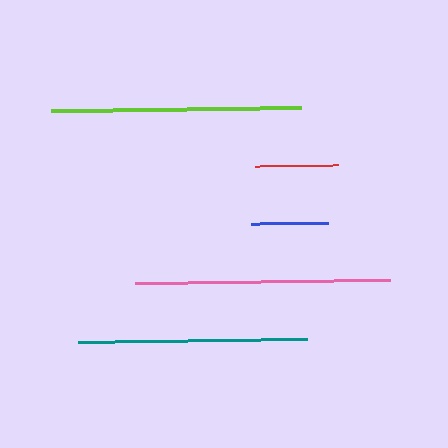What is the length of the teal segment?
The teal segment is approximately 228 pixels long.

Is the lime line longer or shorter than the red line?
The lime line is longer than the red line.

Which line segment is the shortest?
The blue line is the shortest at approximately 77 pixels.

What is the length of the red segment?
The red segment is approximately 83 pixels long.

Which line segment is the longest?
The pink line is the longest at approximately 254 pixels.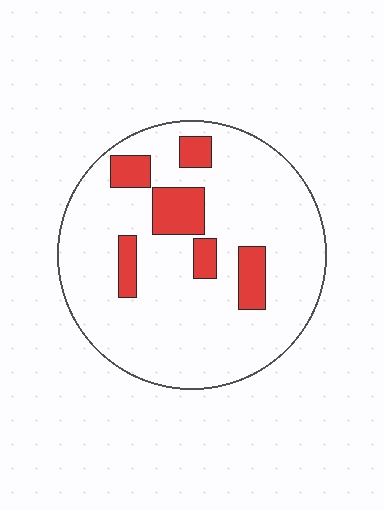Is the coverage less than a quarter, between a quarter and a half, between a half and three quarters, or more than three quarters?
Less than a quarter.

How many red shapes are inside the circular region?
6.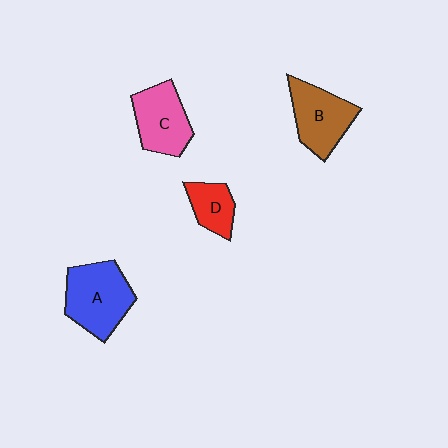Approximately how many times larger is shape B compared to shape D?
Approximately 1.7 times.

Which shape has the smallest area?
Shape D (red).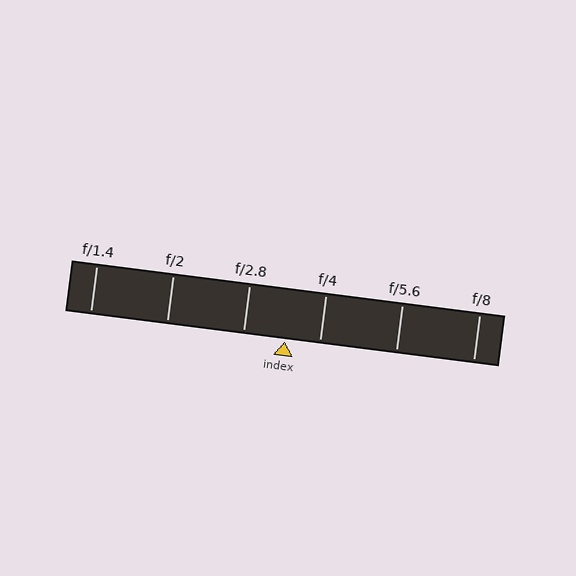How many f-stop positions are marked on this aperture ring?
There are 6 f-stop positions marked.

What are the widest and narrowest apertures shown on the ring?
The widest aperture shown is f/1.4 and the narrowest is f/8.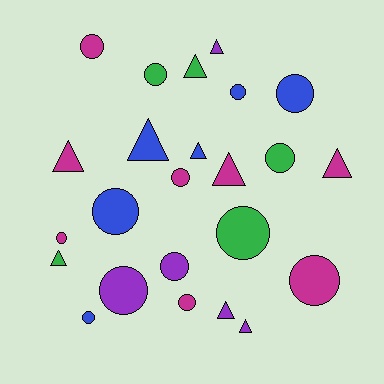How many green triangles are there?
There are 2 green triangles.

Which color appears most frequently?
Magenta, with 8 objects.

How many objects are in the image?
There are 24 objects.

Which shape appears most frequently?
Circle, with 14 objects.